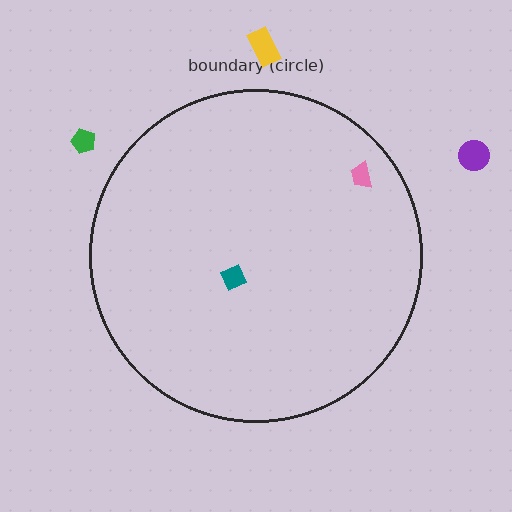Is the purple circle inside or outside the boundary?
Outside.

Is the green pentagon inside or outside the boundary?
Outside.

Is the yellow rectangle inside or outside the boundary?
Outside.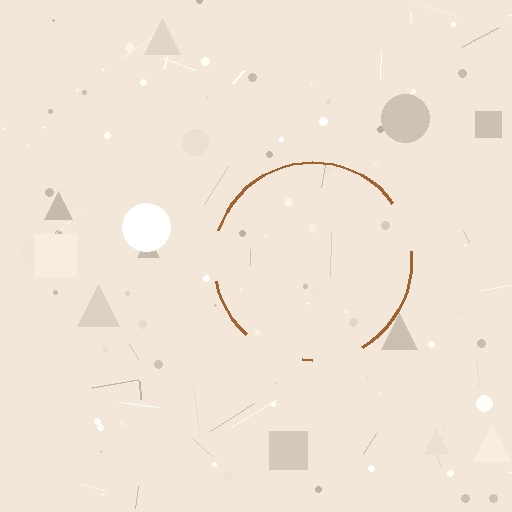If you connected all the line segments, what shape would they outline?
They would outline a circle.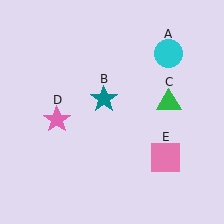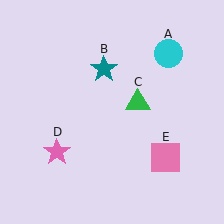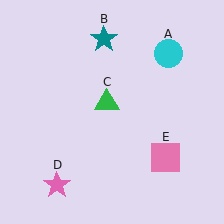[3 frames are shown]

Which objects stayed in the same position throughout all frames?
Cyan circle (object A) and pink square (object E) remained stationary.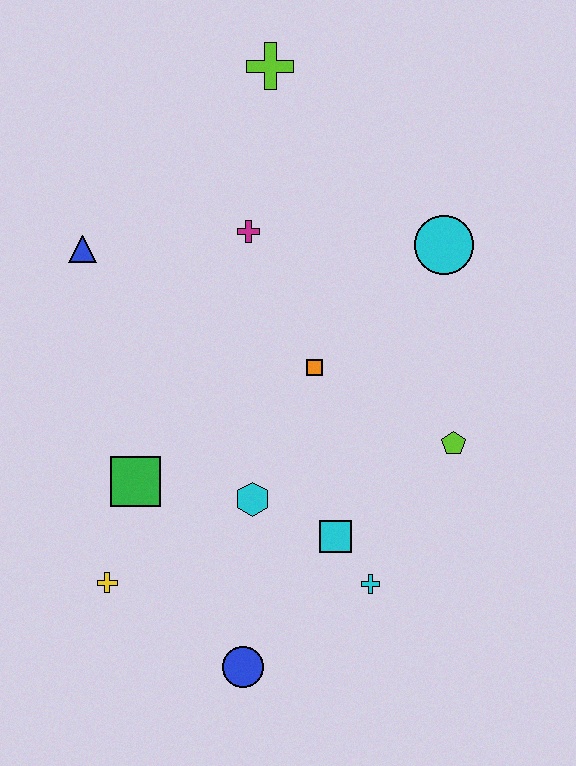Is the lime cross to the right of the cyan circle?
No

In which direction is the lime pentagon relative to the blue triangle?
The lime pentagon is to the right of the blue triangle.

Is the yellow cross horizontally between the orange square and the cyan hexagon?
No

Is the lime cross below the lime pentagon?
No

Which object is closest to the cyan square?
The cyan cross is closest to the cyan square.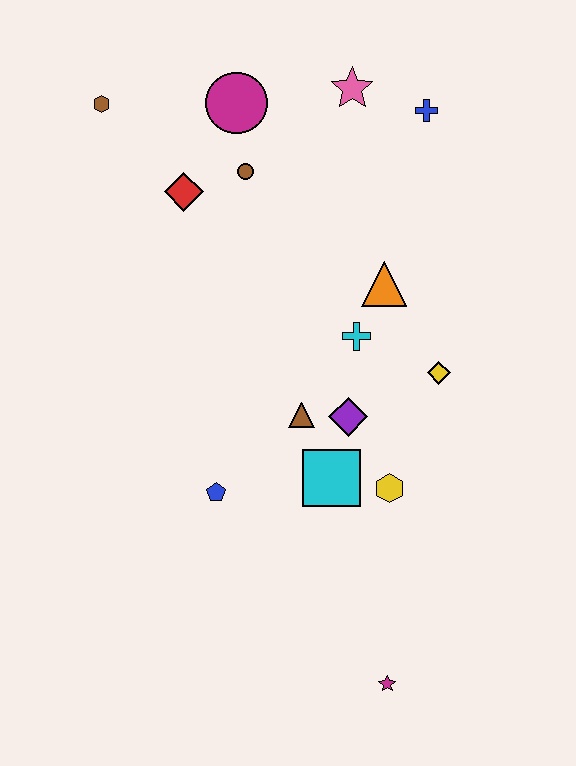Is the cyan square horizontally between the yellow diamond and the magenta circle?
Yes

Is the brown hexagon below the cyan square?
No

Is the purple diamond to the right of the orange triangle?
No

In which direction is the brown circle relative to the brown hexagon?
The brown circle is to the right of the brown hexagon.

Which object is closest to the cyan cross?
The orange triangle is closest to the cyan cross.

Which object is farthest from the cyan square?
The brown hexagon is farthest from the cyan square.